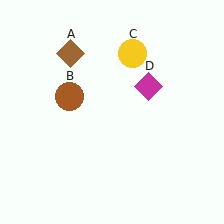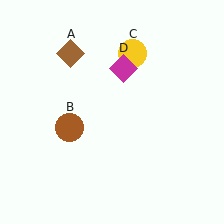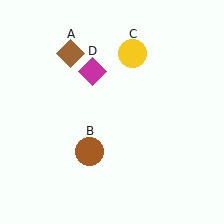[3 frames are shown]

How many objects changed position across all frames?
2 objects changed position: brown circle (object B), magenta diamond (object D).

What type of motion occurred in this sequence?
The brown circle (object B), magenta diamond (object D) rotated counterclockwise around the center of the scene.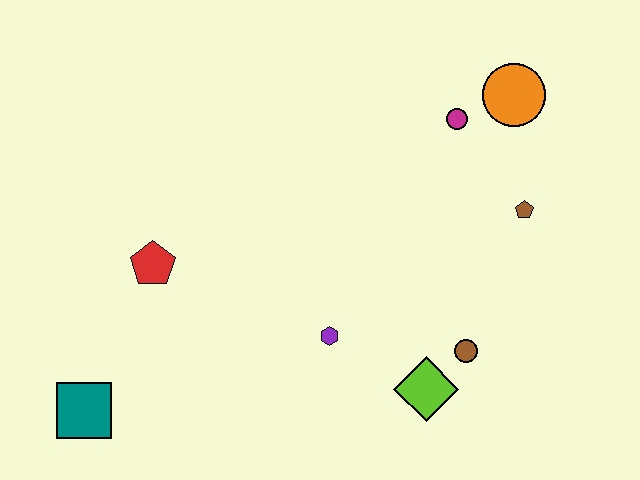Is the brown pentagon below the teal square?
No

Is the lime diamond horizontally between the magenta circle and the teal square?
Yes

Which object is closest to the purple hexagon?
The lime diamond is closest to the purple hexagon.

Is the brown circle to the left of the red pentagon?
No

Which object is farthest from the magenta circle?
The teal square is farthest from the magenta circle.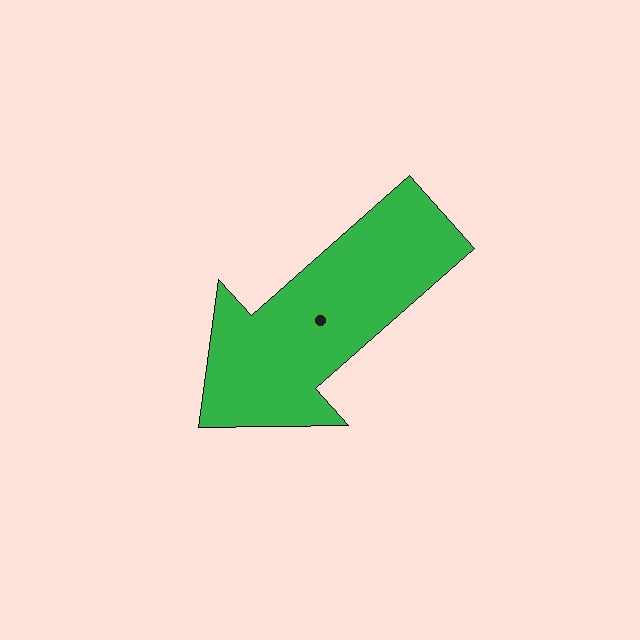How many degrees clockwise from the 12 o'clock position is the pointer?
Approximately 229 degrees.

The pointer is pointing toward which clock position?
Roughly 8 o'clock.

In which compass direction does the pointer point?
Southwest.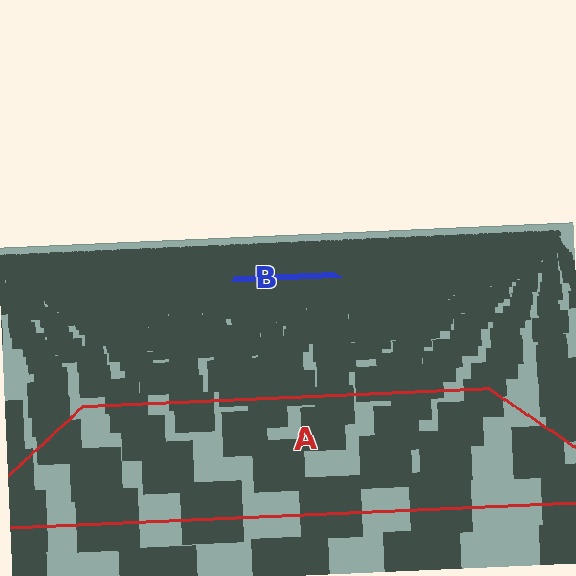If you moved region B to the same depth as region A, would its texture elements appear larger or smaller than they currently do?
They would appear larger. At a closer depth, the same texture elements are projected at a bigger on-screen size.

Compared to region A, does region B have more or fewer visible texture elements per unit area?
Region B has more texture elements per unit area — they are packed more densely because it is farther away.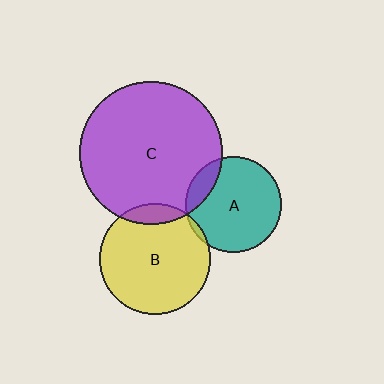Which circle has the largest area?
Circle C (purple).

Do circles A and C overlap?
Yes.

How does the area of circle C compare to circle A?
Approximately 2.2 times.